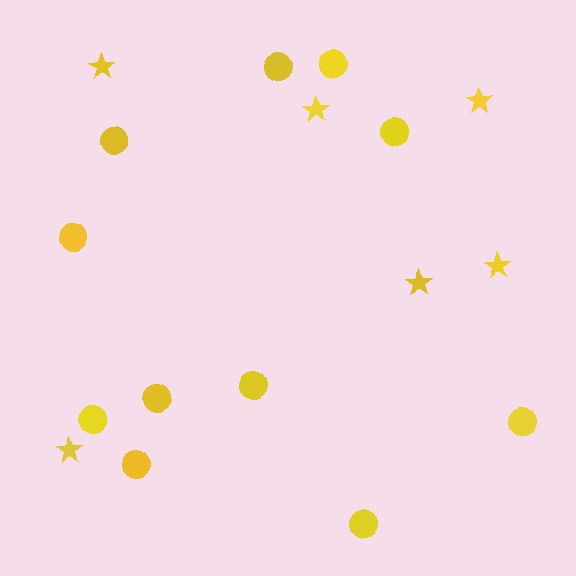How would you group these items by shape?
There are 2 groups: one group of stars (6) and one group of circles (11).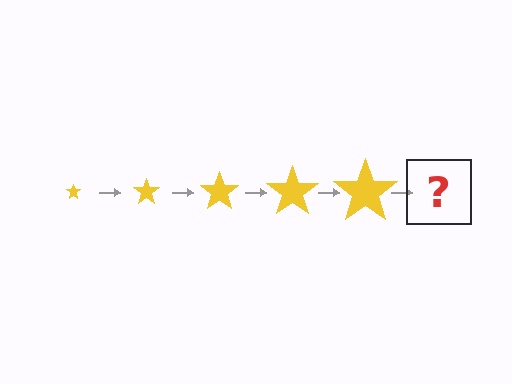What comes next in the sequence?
The next element should be a yellow star, larger than the previous one.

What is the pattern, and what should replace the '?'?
The pattern is that the star gets progressively larger each step. The '?' should be a yellow star, larger than the previous one.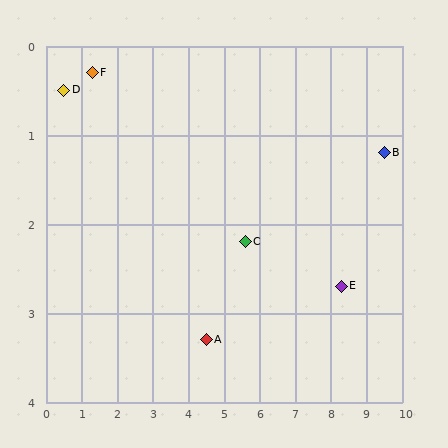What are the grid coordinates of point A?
Point A is at approximately (4.5, 3.3).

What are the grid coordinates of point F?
Point F is at approximately (1.3, 0.3).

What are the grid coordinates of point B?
Point B is at approximately (9.5, 1.2).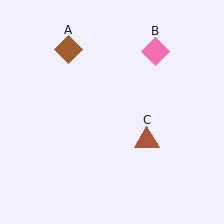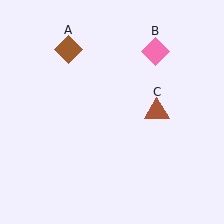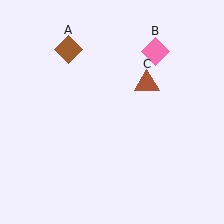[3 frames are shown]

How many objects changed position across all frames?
1 object changed position: brown triangle (object C).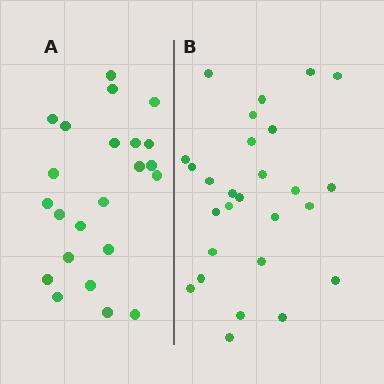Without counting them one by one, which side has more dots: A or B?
Region B (the right region) has more dots.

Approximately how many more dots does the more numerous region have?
Region B has about 4 more dots than region A.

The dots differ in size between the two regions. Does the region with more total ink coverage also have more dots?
No. Region A has more total ink coverage because its dots are larger, but region B actually contains more individual dots. Total area can be misleading — the number of items is what matters here.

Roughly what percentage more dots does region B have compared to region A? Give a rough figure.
About 15% more.